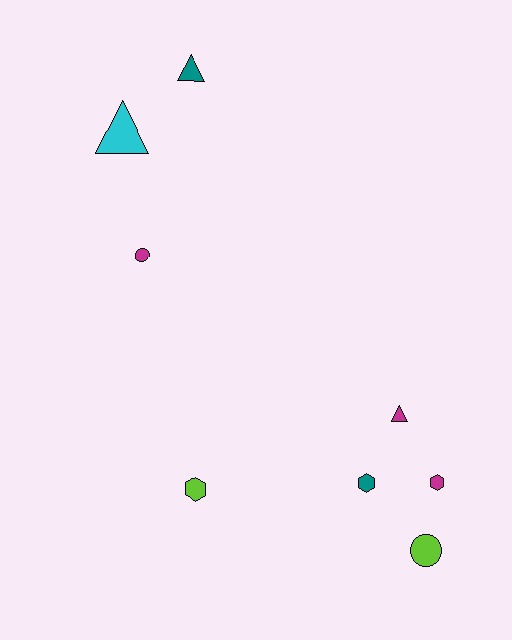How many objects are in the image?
There are 8 objects.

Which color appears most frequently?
Magenta, with 3 objects.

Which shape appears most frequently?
Triangle, with 3 objects.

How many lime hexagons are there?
There is 1 lime hexagon.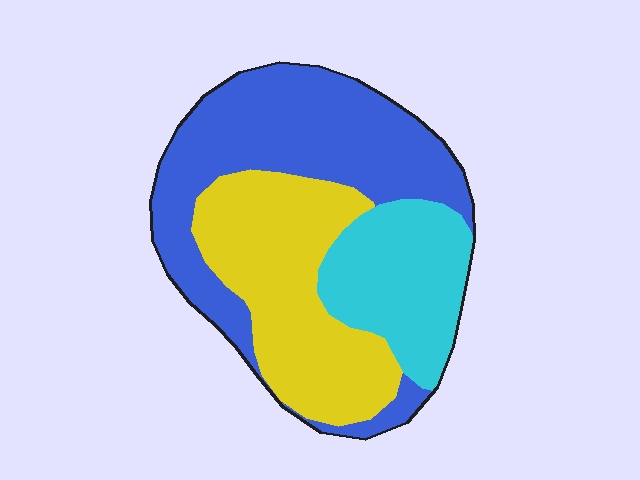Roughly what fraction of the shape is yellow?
Yellow takes up between a third and a half of the shape.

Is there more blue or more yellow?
Blue.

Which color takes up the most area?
Blue, at roughly 45%.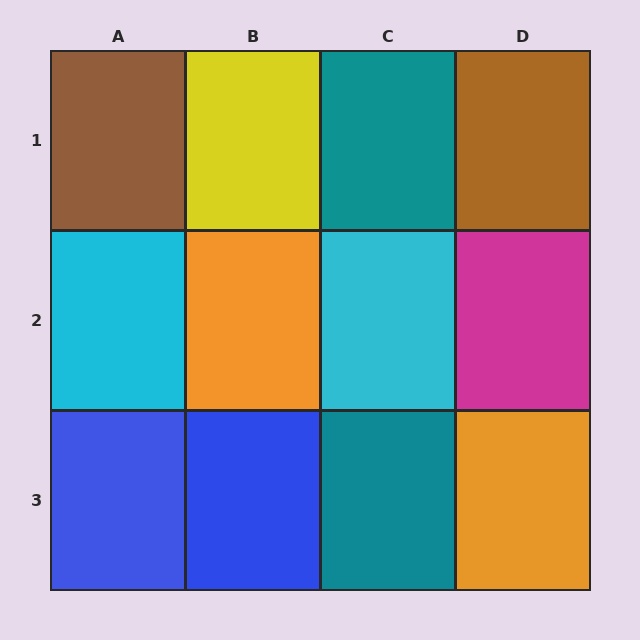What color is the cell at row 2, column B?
Orange.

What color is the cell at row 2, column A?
Cyan.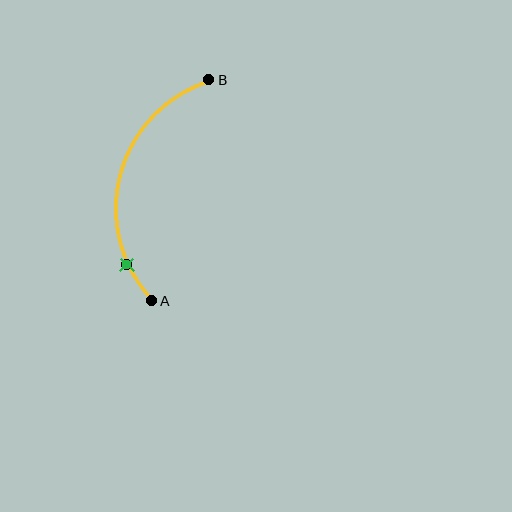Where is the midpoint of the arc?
The arc midpoint is the point on the curve farthest from the straight line joining A and B. It sits to the left of that line.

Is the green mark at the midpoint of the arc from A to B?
No. The green mark lies on the arc but is closer to endpoint A. The arc midpoint would be at the point on the curve equidistant along the arc from both A and B.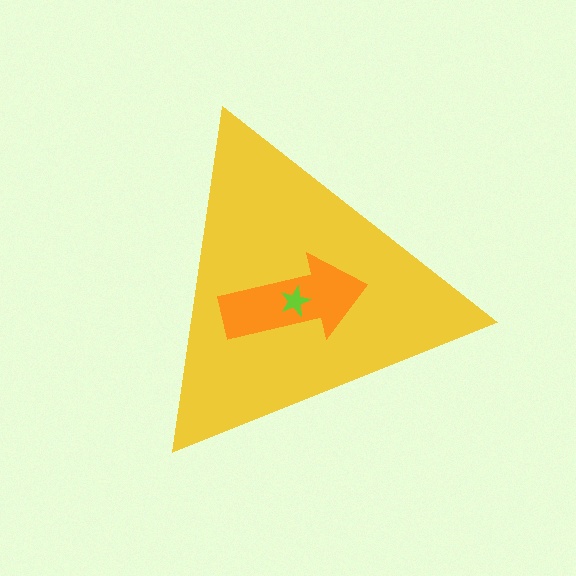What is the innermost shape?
The lime star.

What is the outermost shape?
The yellow triangle.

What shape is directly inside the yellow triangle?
The orange arrow.